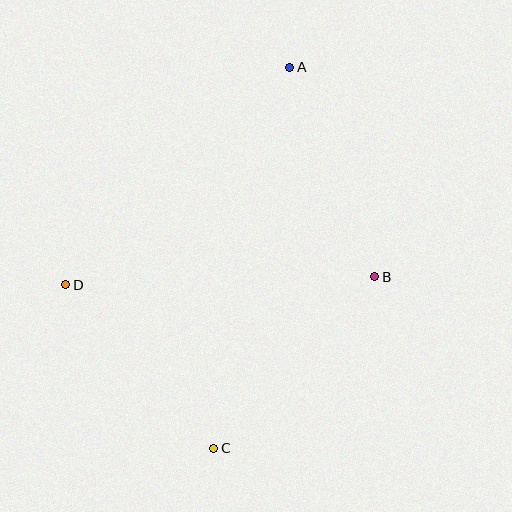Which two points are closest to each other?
Points C and D are closest to each other.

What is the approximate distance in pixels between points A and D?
The distance between A and D is approximately 313 pixels.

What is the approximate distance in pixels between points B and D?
The distance between B and D is approximately 309 pixels.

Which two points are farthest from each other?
Points A and C are farthest from each other.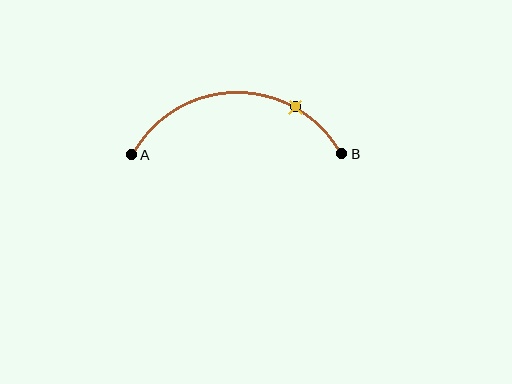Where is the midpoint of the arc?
The arc midpoint is the point on the curve farthest from the straight line joining A and B. It sits above that line.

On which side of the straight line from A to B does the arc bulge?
The arc bulges above the straight line connecting A and B.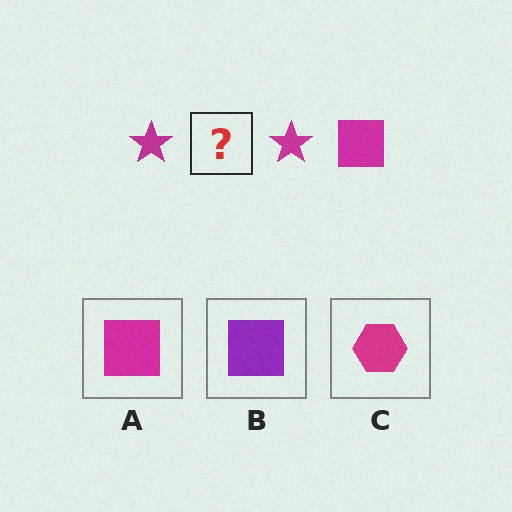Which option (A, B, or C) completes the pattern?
A.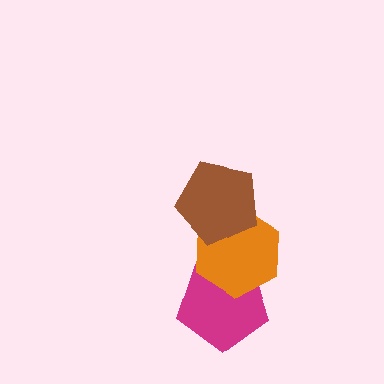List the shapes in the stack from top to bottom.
From top to bottom: the brown pentagon, the orange hexagon, the magenta pentagon.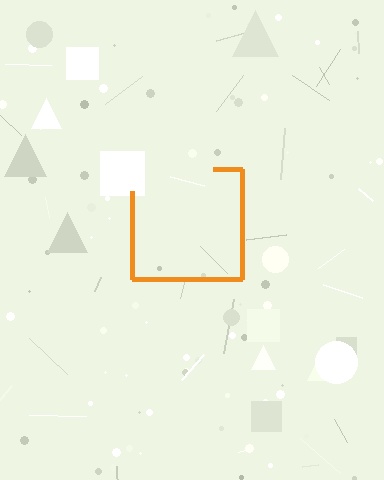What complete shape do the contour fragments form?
The contour fragments form a square.